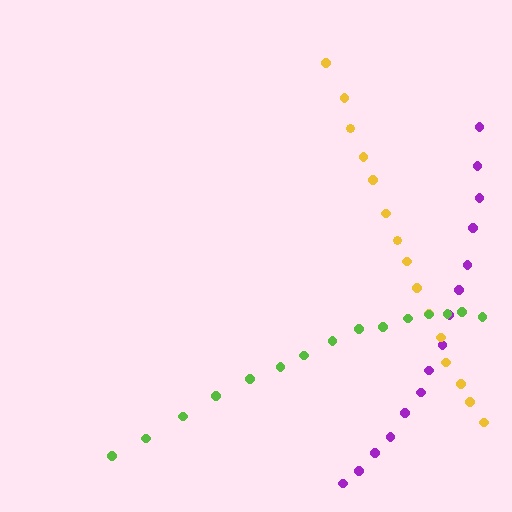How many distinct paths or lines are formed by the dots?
There are 3 distinct paths.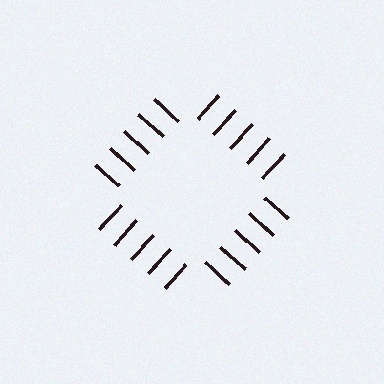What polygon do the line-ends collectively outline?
An illusory square — the line segments terminate on its edges but no continuous stroke is drawn.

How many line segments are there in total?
20 — 5 along each of the 4 edges.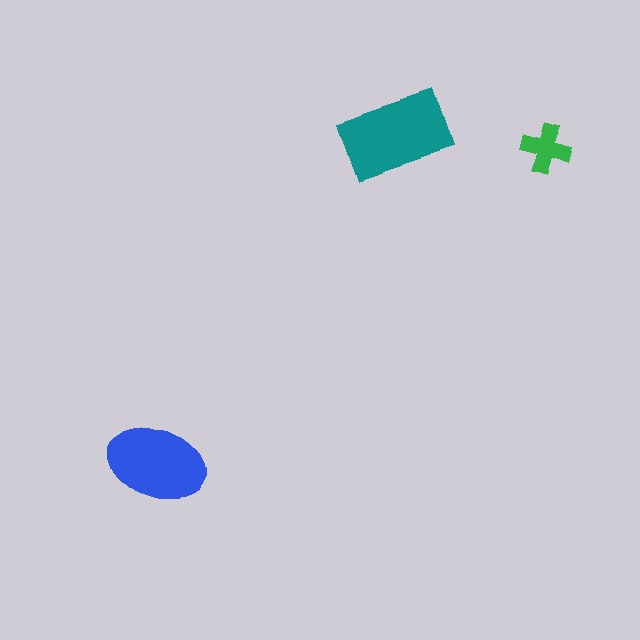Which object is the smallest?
The green cross.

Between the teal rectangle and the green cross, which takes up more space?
The teal rectangle.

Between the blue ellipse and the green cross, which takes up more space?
The blue ellipse.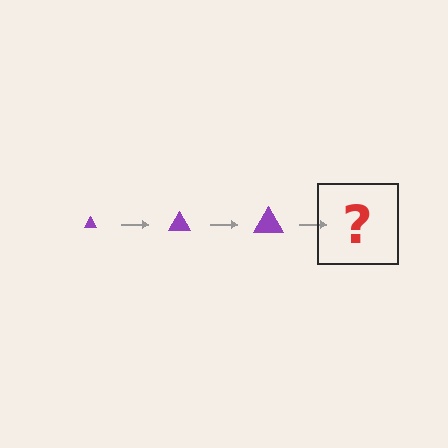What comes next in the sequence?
The next element should be a purple triangle, larger than the previous one.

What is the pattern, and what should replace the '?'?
The pattern is that the triangle gets progressively larger each step. The '?' should be a purple triangle, larger than the previous one.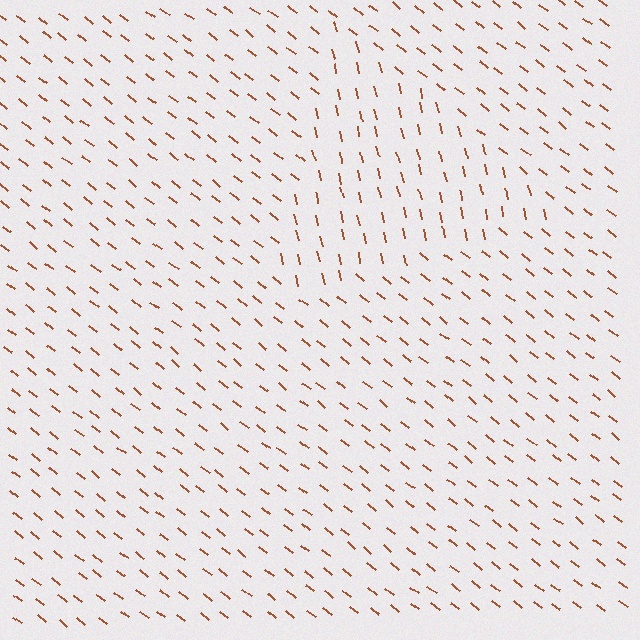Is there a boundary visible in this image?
Yes, there is a texture boundary formed by a change in line orientation.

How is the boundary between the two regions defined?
The boundary is defined purely by a change in line orientation (approximately 39 degrees difference). All lines are the same color and thickness.